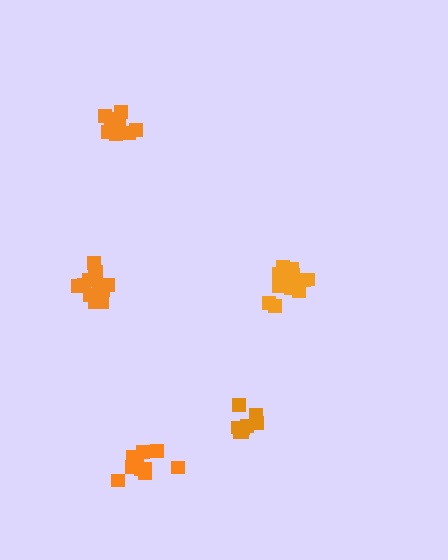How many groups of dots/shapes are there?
There are 5 groups.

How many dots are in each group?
Group 1: 11 dots, Group 2: 13 dots, Group 3: 8 dots, Group 4: 13 dots, Group 5: 10 dots (55 total).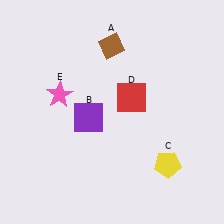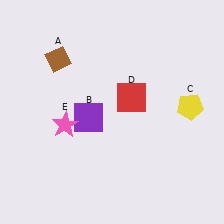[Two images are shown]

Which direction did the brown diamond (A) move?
The brown diamond (A) moved left.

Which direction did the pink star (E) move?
The pink star (E) moved down.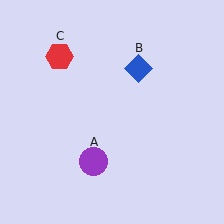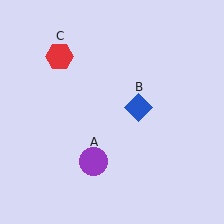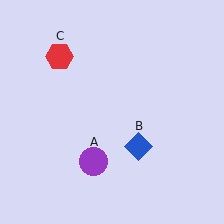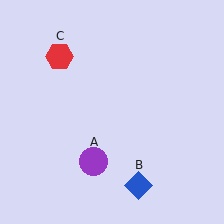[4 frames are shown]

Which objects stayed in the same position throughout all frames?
Purple circle (object A) and red hexagon (object C) remained stationary.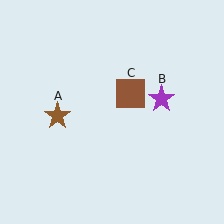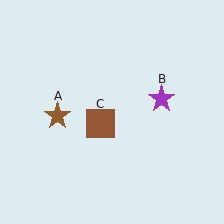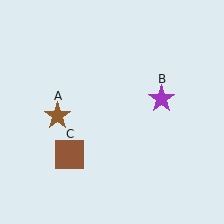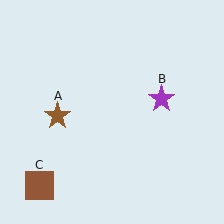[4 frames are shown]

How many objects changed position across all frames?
1 object changed position: brown square (object C).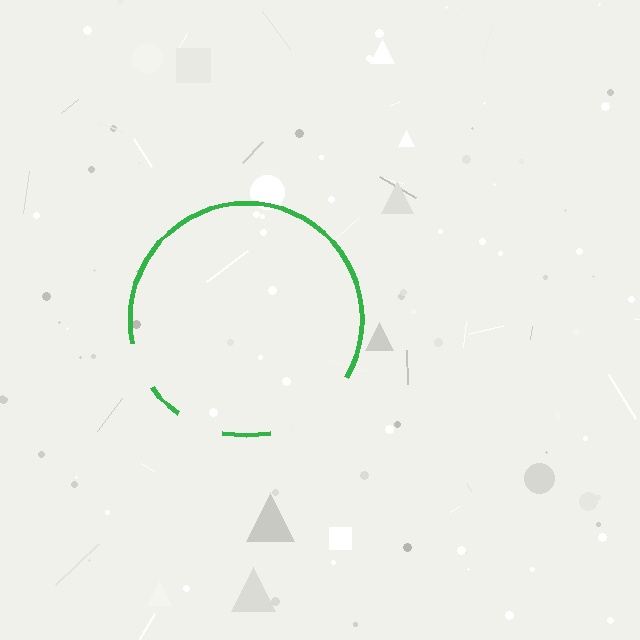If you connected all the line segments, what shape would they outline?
They would outline a circle.